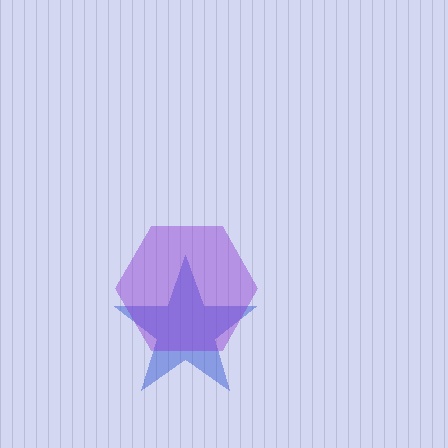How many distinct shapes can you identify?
There are 2 distinct shapes: a blue star, a purple hexagon.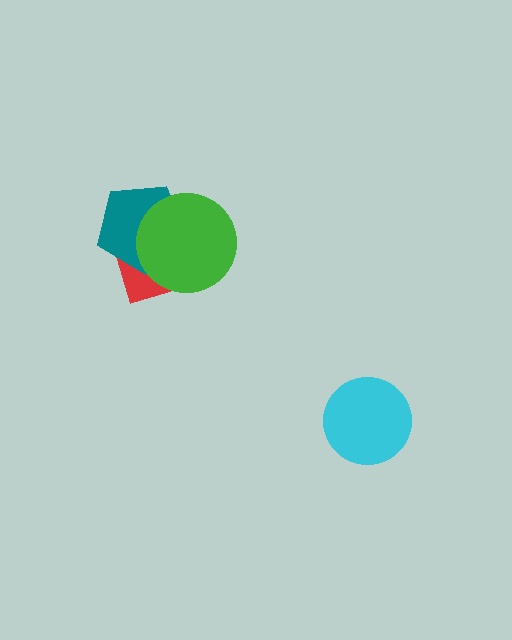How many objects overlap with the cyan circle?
0 objects overlap with the cyan circle.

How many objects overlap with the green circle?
2 objects overlap with the green circle.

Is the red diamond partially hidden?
Yes, it is partially covered by another shape.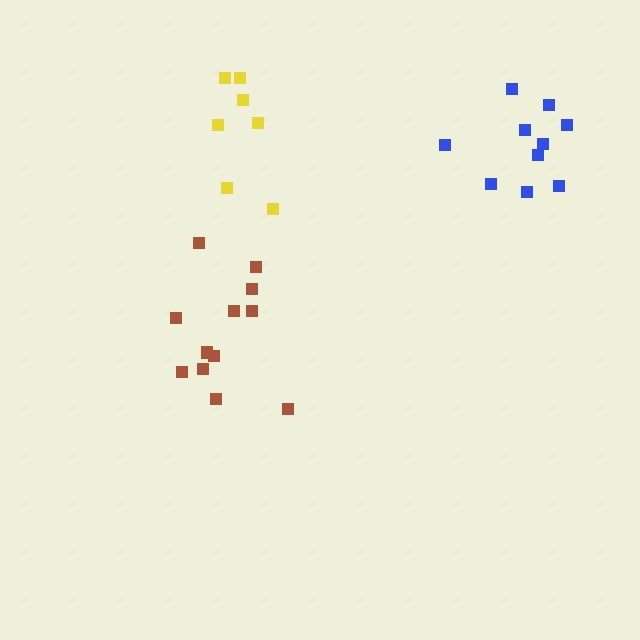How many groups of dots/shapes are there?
There are 3 groups.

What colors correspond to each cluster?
The clusters are colored: yellow, blue, brown.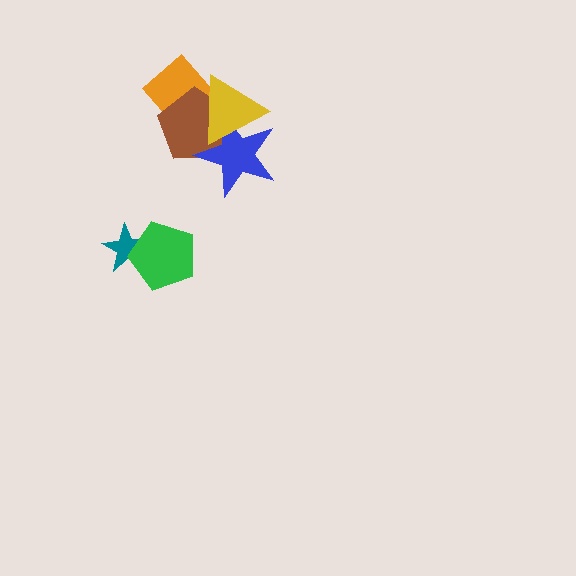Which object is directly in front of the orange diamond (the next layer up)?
The brown pentagon is directly in front of the orange diamond.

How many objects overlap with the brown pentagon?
3 objects overlap with the brown pentagon.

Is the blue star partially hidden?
Yes, it is partially covered by another shape.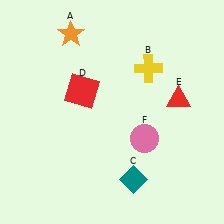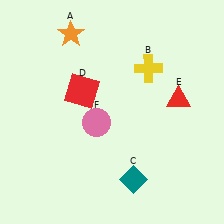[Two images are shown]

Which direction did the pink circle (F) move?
The pink circle (F) moved left.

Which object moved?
The pink circle (F) moved left.